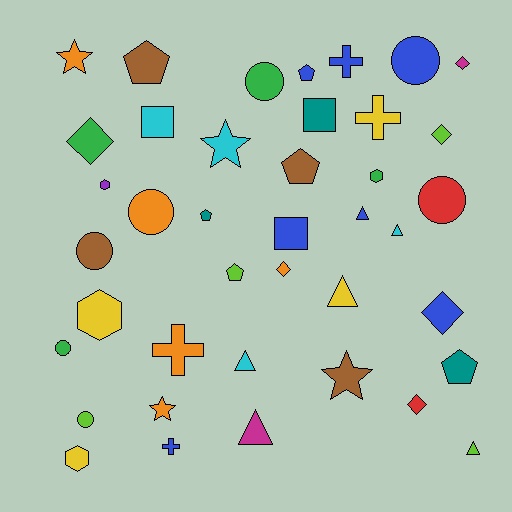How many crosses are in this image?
There are 4 crosses.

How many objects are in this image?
There are 40 objects.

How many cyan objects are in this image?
There are 4 cyan objects.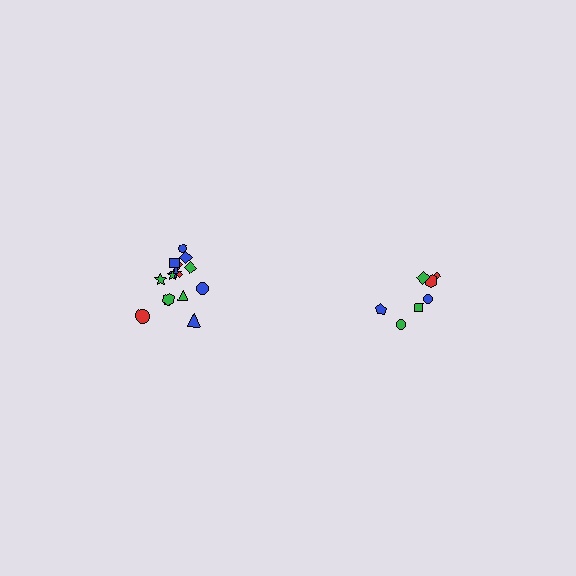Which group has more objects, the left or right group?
The left group.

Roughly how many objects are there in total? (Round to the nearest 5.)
Roughly 20 objects in total.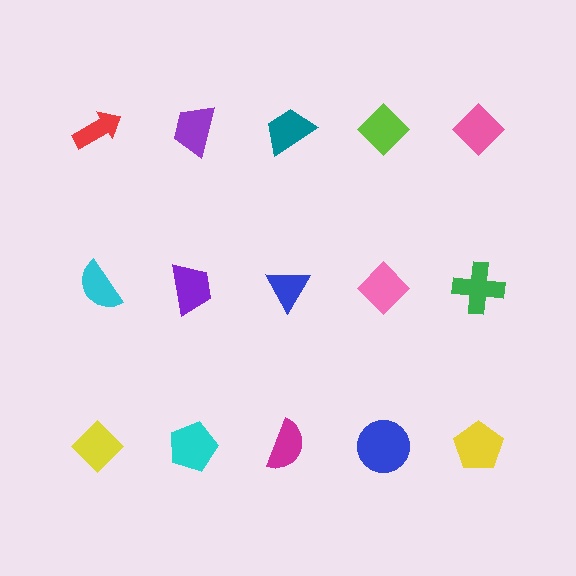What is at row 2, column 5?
A green cross.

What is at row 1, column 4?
A lime diamond.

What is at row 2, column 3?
A blue triangle.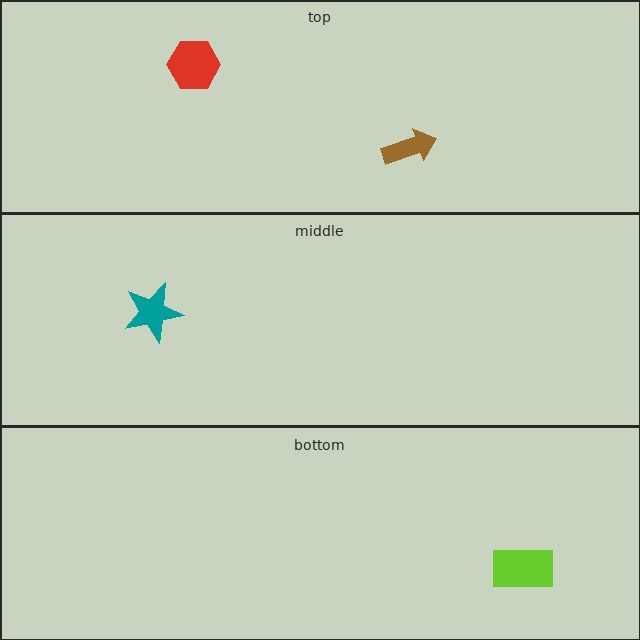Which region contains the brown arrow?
The top region.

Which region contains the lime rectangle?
The bottom region.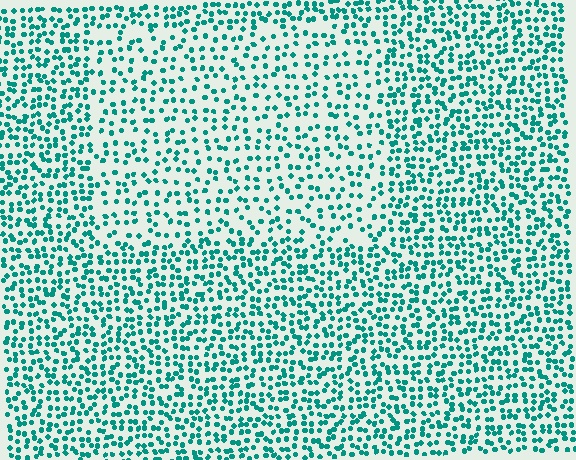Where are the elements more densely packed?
The elements are more densely packed outside the rectangle boundary.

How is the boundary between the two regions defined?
The boundary is defined by a change in element density (approximately 1.7x ratio). All elements are the same color, size, and shape.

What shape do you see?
I see a rectangle.